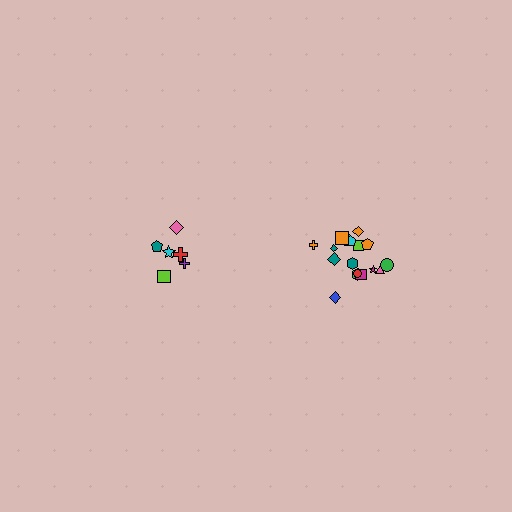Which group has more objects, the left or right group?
The right group.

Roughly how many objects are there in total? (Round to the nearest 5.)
Roughly 25 objects in total.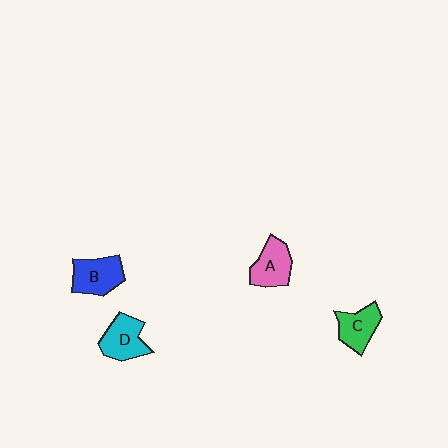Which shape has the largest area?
Shape B (blue).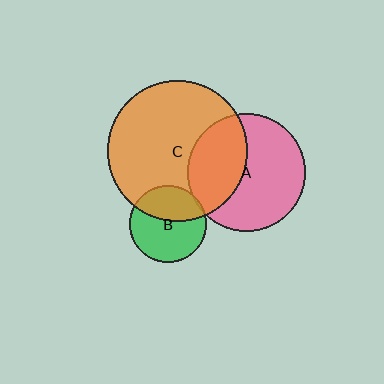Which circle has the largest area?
Circle C (orange).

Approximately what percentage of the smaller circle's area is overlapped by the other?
Approximately 40%.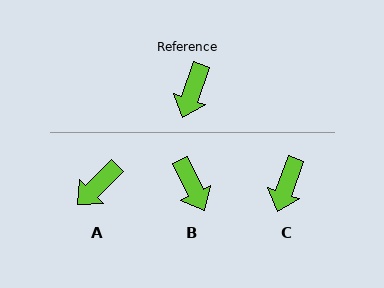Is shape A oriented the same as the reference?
No, it is off by about 27 degrees.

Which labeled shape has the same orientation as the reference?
C.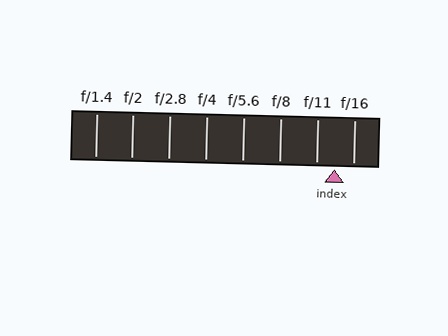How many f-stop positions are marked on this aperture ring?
There are 8 f-stop positions marked.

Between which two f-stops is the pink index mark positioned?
The index mark is between f/11 and f/16.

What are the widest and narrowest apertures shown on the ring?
The widest aperture shown is f/1.4 and the narrowest is f/16.